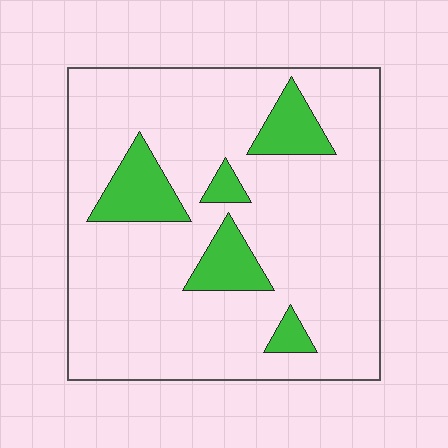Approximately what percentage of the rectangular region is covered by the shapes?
Approximately 15%.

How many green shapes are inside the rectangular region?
5.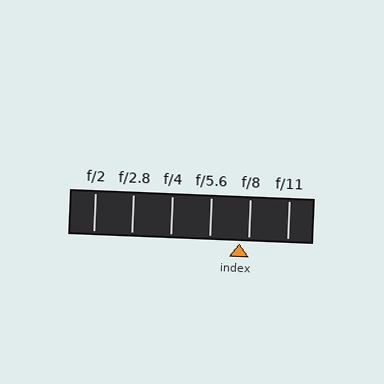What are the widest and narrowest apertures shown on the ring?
The widest aperture shown is f/2 and the narrowest is f/11.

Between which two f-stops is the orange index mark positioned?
The index mark is between f/5.6 and f/8.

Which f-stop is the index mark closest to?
The index mark is closest to f/8.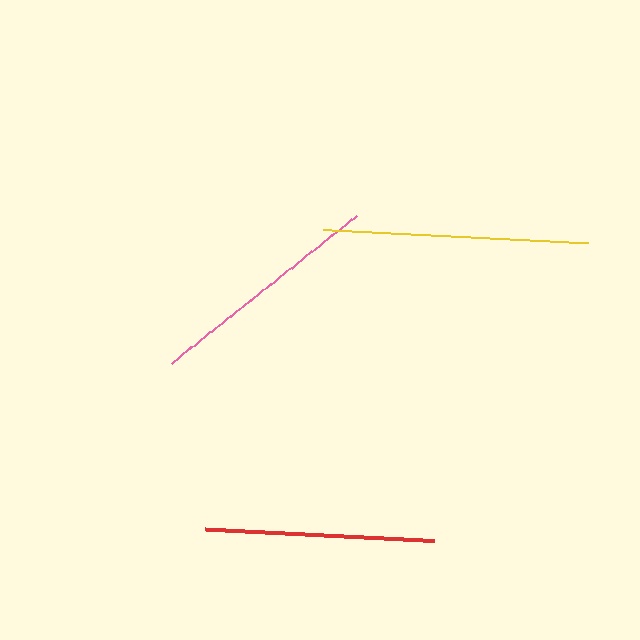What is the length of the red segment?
The red segment is approximately 229 pixels long.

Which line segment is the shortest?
The red line is the shortest at approximately 229 pixels.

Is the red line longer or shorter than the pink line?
The pink line is longer than the red line.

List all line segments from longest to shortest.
From longest to shortest: yellow, pink, red.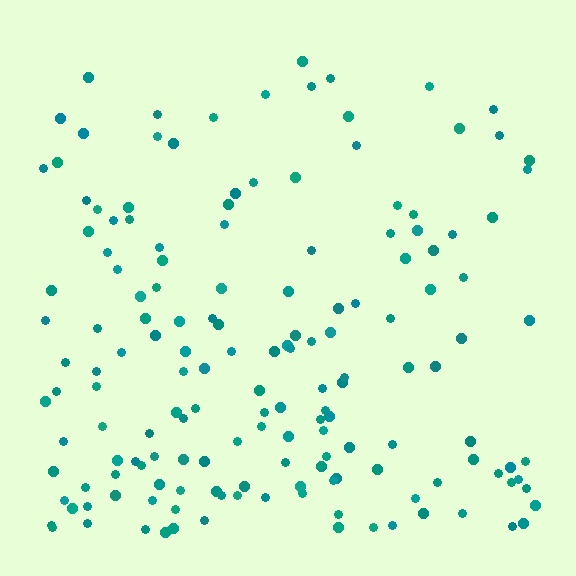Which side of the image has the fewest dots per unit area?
The top.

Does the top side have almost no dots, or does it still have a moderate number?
Still a moderate number, just noticeably fewer than the bottom.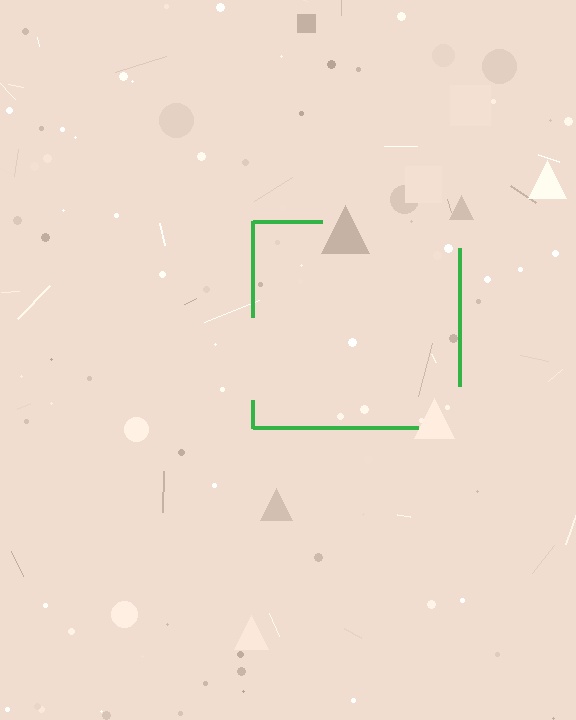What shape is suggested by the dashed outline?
The dashed outline suggests a square.